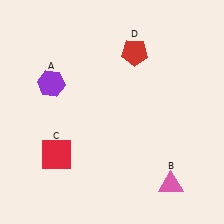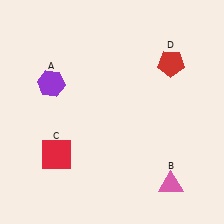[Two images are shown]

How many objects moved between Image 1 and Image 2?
1 object moved between the two images.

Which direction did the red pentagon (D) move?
The red pentagon (D) moved right.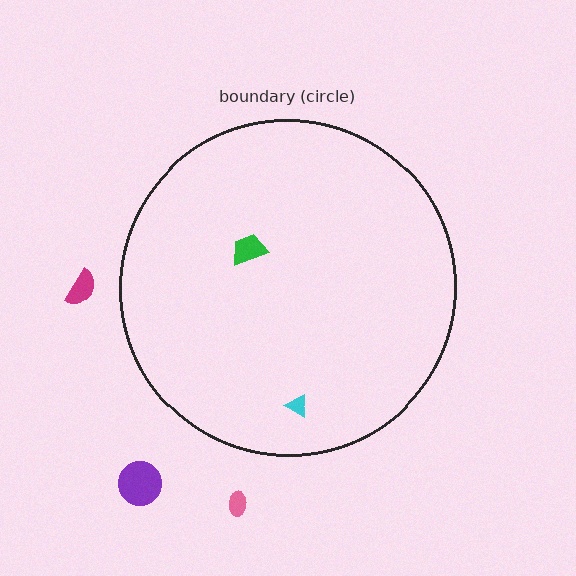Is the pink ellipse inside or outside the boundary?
Outside.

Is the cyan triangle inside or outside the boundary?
Inside.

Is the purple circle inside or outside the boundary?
Outside.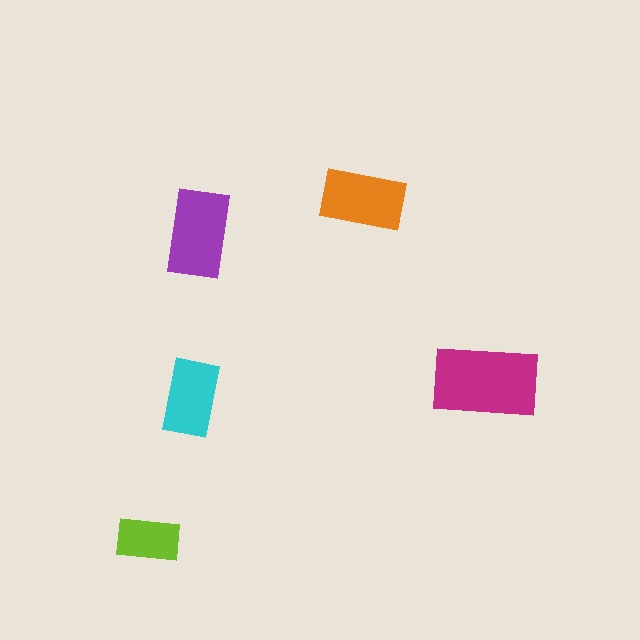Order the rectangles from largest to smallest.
the magenta one, the purple one, the orange one, the cyan one, the lime one.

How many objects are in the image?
There are 5 objects in the image.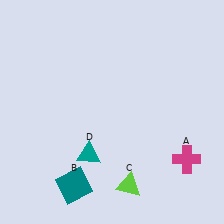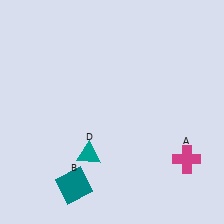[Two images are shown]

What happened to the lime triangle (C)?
The lime triangle (C) was removed in Image 2. It was in the bottom-right area of Image 1.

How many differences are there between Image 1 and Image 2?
There is 1 difference between the two images.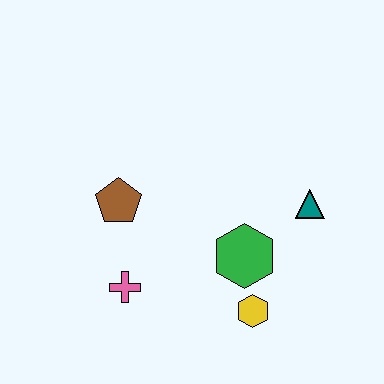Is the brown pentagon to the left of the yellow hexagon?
Yes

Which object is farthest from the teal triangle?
The pink cross is farthest from the teal triangle.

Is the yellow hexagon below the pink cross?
Yes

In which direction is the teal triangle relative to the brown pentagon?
The teal triangle is to the right of the brown pentagon.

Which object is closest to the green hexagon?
The yellow hexagon is closest to the green hexagon.